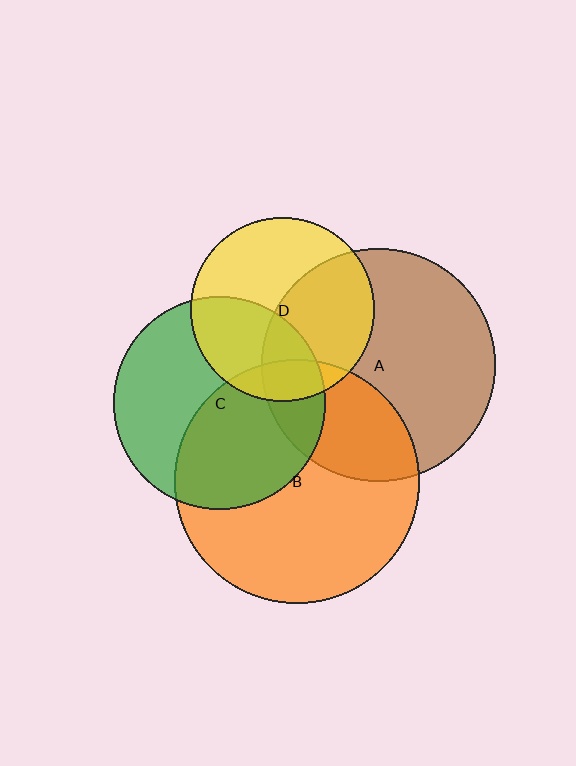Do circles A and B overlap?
Yes.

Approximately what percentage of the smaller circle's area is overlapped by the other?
Approximately 30%.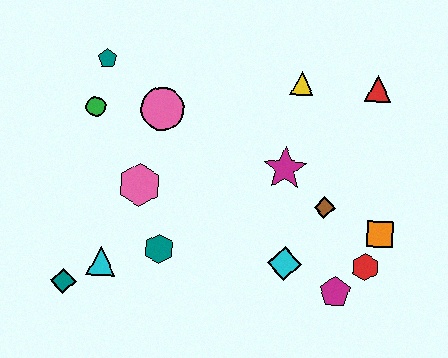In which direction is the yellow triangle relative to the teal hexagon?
The yellow triangle is above the teal hexagon.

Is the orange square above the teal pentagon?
No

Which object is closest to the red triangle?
The yellow triangle is closest to the red triangle.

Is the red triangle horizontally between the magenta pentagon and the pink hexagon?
No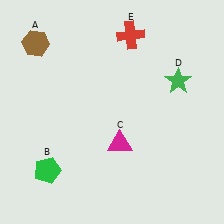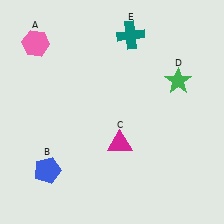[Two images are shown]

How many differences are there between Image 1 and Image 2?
There are 3 differences between the two images.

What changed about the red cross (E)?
In Image 1, E is red. In Image 2, it changed to teal.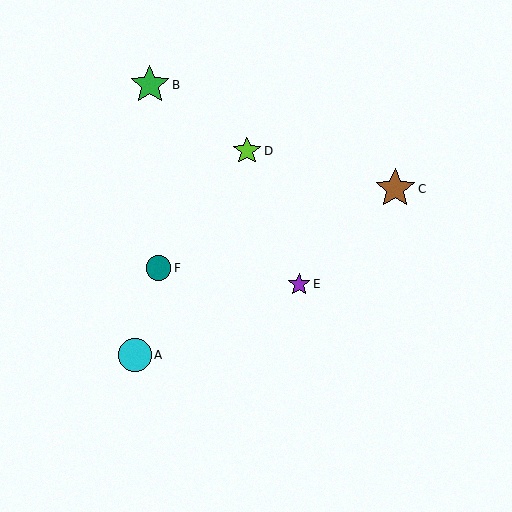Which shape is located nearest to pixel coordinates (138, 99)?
The green star (labeled B) at (150, 85) is nearest to that location.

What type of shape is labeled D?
Shape D is a lime star.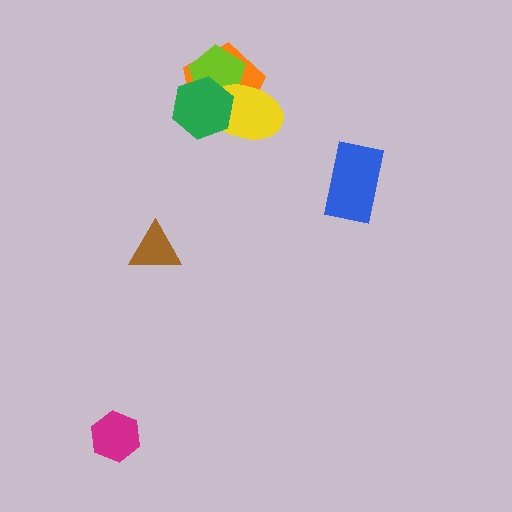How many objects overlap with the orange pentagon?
3 objects overlap with the orange pentagon.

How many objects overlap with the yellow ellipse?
3 objects overlap with the yellow ellipse.